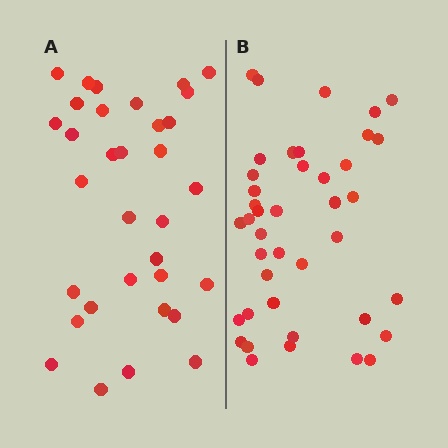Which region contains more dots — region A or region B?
Region B (the right region) has more dots.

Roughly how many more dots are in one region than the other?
Region B has roughly 8 or so more dots than region A.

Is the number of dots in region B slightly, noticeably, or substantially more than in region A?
Region B has only slightly more — the two regions are fairly close. The ratio is roughly 1.2 to 1.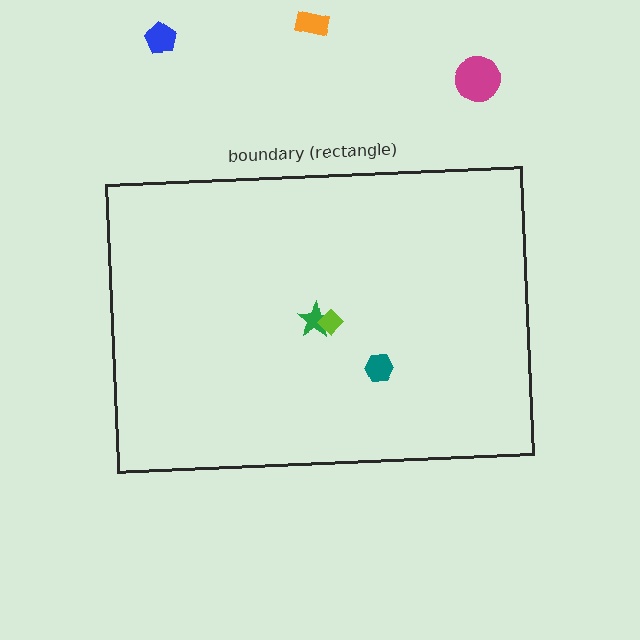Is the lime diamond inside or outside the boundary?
Inside.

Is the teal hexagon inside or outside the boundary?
Inside.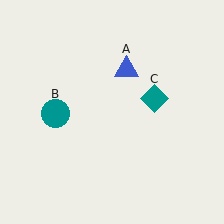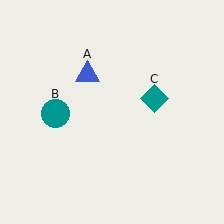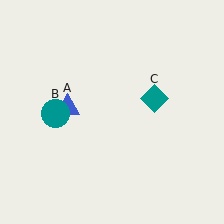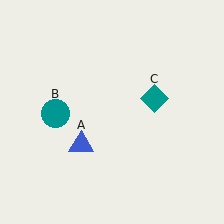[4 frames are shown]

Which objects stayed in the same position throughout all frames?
Teal circle (object B) and teal diamond (object C) remained stationary.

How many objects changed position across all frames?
1 object changed position: blue triangle (object A).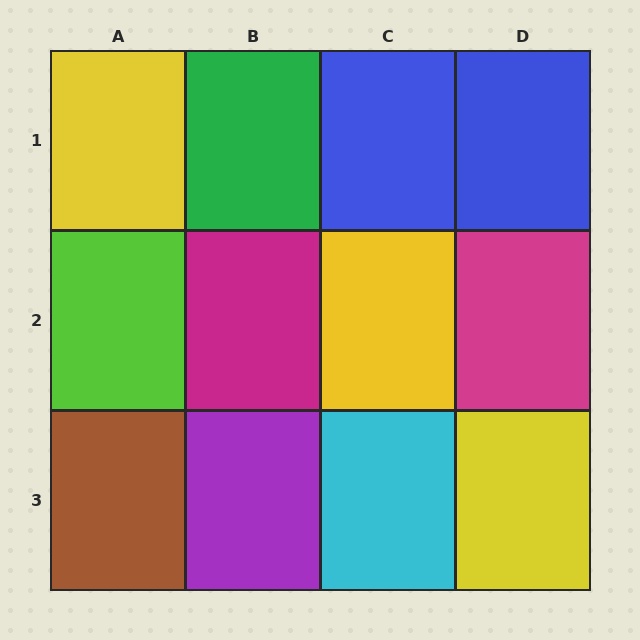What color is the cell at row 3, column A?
Brown.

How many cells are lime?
1 cell is lime.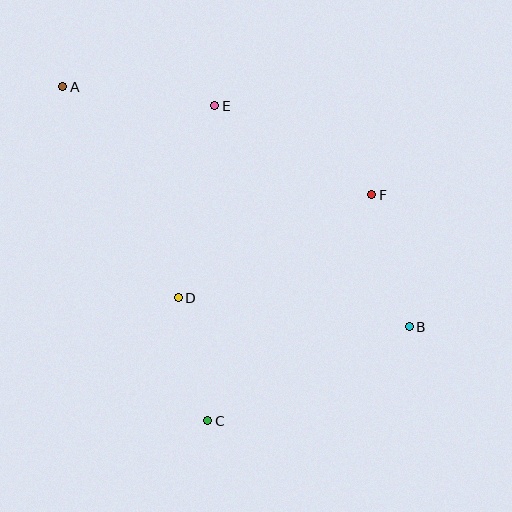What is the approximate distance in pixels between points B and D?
The distance between B and D is approximately 233 pixels.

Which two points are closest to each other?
Points C and D are closest to each other.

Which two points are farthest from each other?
Points A and B are farthest from each other.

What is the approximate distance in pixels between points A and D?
The distance between A and D is approximately 241 pixels.